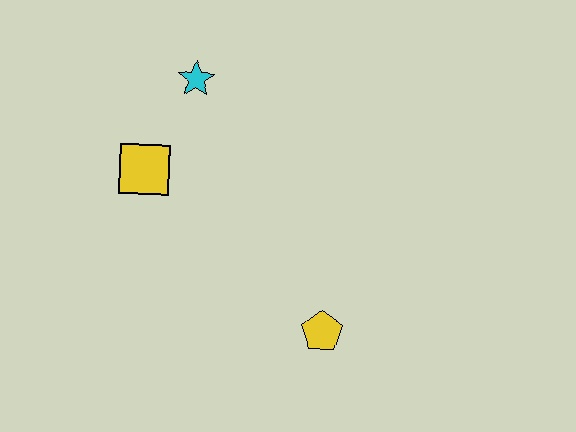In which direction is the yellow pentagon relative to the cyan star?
The yellow pentagon is below the cyan star.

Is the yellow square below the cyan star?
Yes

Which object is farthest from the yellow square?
The yellow pentagon is farthest from the yellow square.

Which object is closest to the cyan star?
The yellow square is closest to the cyan star.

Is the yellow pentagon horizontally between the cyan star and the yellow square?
No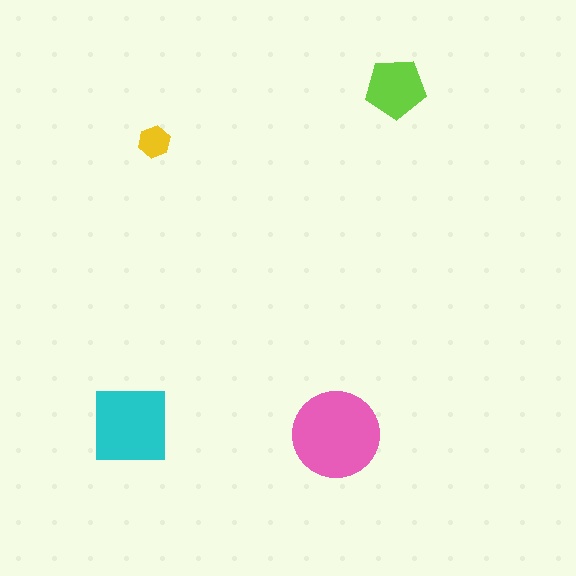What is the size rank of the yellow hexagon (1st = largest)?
4th.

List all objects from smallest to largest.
The yellow hexagon, the lime pentagon, the cyan square, the pink circle.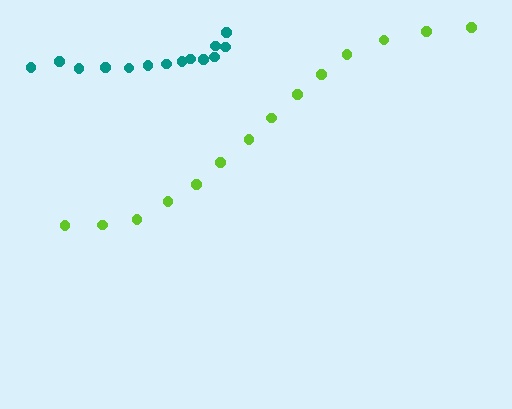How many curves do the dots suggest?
There are 2 distinct paths.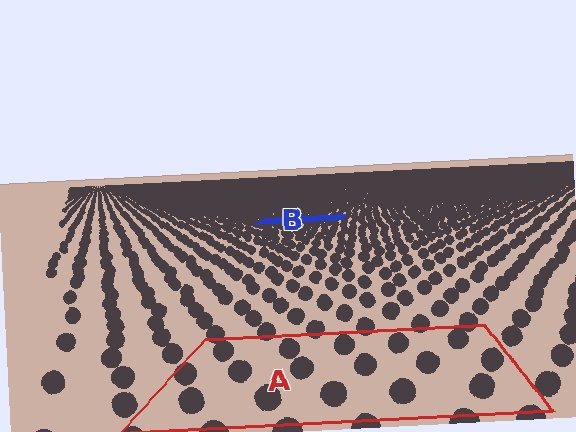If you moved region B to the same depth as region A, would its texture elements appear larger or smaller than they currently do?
They would appear larger. At a closer depth, the same texture elements are projected at a bigger on-screen size.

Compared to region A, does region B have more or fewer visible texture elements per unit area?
Region B has more texture elements per unit area — they are packed more densely because it is farther away.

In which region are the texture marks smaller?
The texture marks are smaller in region B, because it is farther away.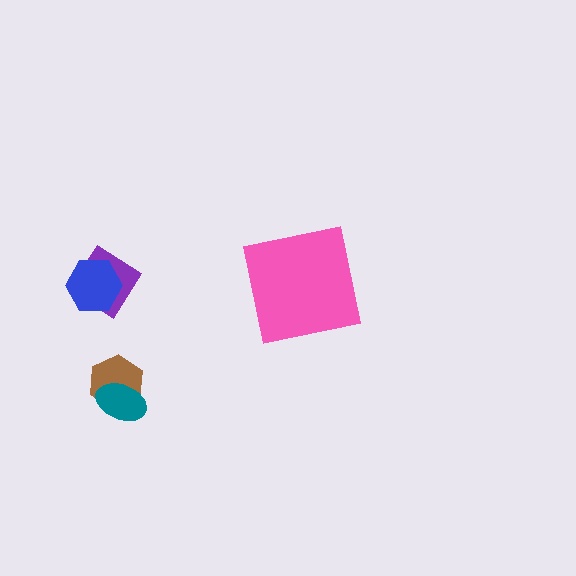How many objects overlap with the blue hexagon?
1 object overlaps with the blue hexagon.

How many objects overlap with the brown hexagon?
1 object overlaps with the brown hexagon.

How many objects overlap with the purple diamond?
1 object overlaps with the purple diamond.